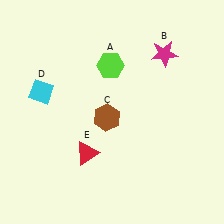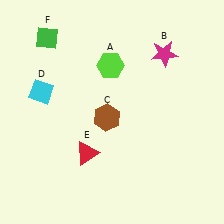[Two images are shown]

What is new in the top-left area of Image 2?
A green diamond (F) was added in the top-left area of Image 2.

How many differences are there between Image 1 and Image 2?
There is 1 difference between the two images.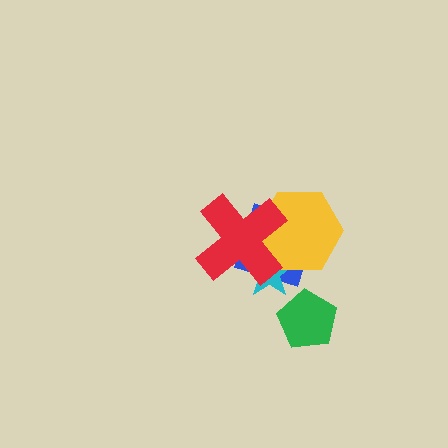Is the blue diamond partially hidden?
Yes, it is partially covered by another shape.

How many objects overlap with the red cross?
3 objects overlap with the red cross.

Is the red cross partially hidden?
No, no other shape covers it.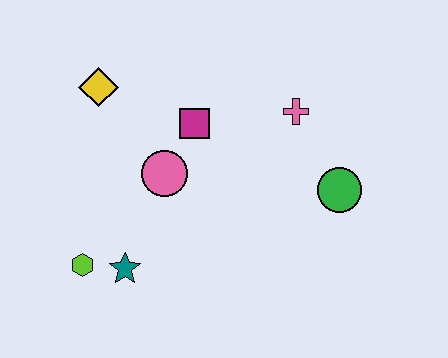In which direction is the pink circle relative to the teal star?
The pink circle is above the teal star.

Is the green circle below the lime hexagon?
No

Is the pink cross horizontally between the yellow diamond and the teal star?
No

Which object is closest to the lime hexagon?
The teal star is closest to the lime hexagon.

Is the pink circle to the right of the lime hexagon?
Yes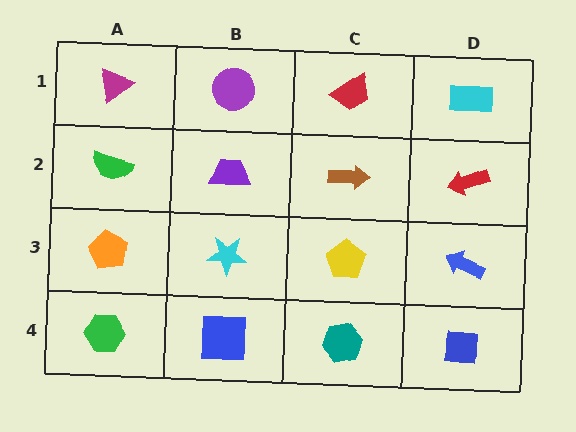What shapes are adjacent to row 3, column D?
A red arrow (row 2, column D), a blue square (row 4, column D), a yellow pentagon (row 3, column C).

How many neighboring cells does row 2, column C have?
4.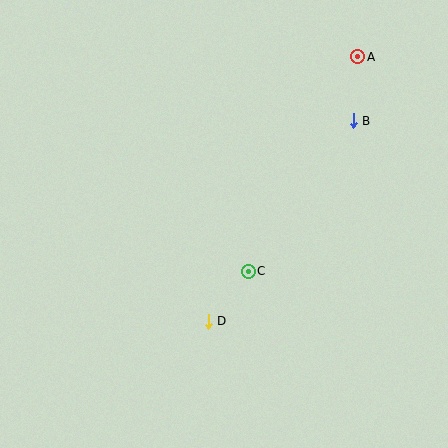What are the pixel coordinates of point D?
Point D is at (208, 321).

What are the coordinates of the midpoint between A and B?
The midpoint between A and B is at (356, 89).